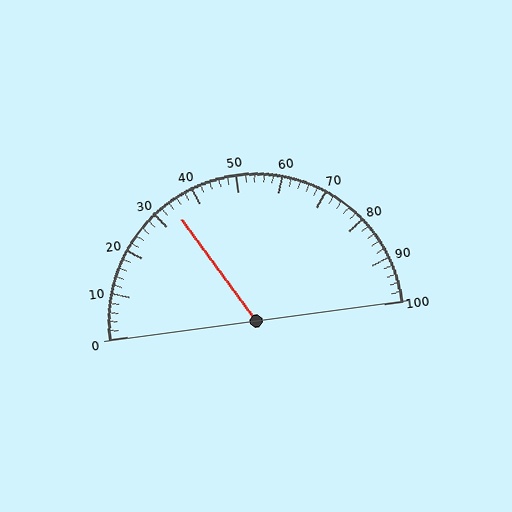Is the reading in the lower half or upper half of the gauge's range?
The reading is in the lower half of the range (0 to 100).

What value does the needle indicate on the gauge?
The needle indicates approximately 34.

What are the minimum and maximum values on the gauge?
The gauge ranges from 0 to 100.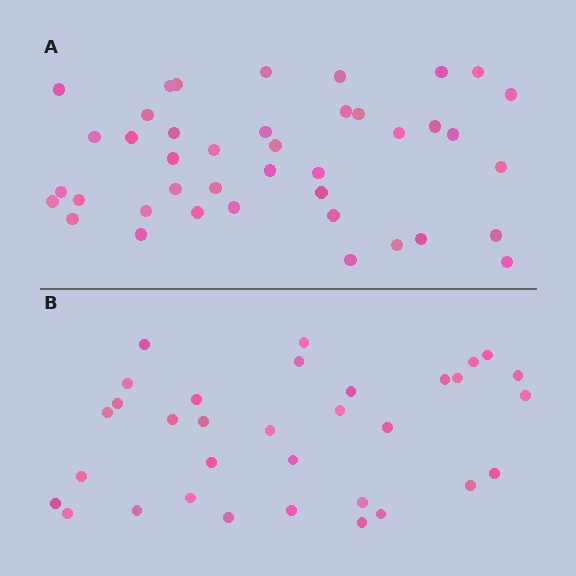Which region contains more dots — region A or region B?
Region A (the top region) has more dots.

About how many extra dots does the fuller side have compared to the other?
Region A has roughly 8 or so more dots than region B.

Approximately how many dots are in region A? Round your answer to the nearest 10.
About 40 dots. (The exact count is 41, which rounds to 40.)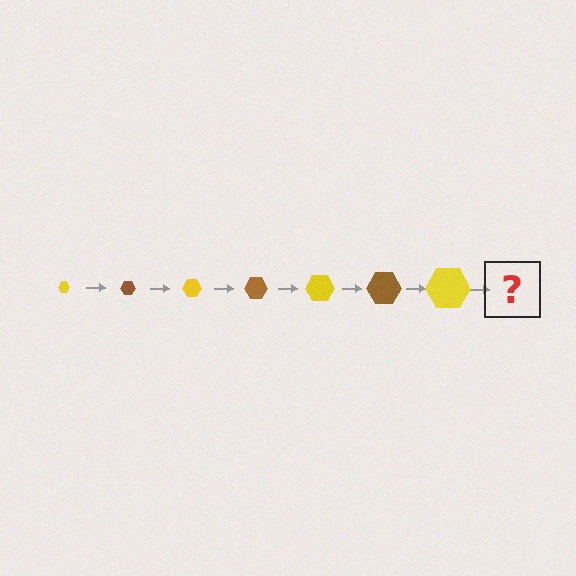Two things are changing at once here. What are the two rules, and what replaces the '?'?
The two rules are that the hexagon grows larger each step and the color cycles through yellow and brown. The '?' should be a brown hexagon, larger than the previous one.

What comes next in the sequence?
The next element should be a brown hexagon, larger than the previous one.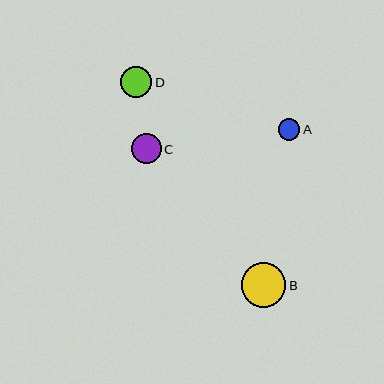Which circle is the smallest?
Circle A is the smallest with a size of approximately 21 pixels.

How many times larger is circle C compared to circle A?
Circle C is approximately 1.4 times the size of circle A.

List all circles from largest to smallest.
From largest to smallest: B, D, C, A.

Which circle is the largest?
Circle B is the largest with a size of approximately 44 pixels.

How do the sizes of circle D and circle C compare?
Circle D and circle C are approximately the same size.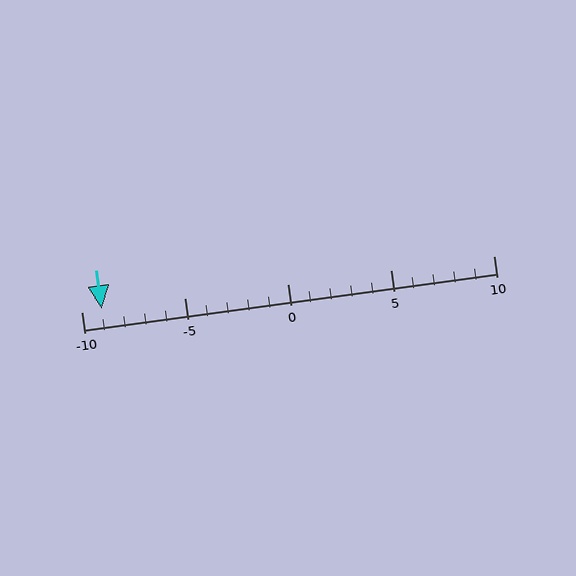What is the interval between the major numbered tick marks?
The major tick marks are spaced 5 units apart.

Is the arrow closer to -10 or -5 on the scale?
The arrow is closer to -10.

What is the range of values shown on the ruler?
The ruler shows values from -10 to 10.